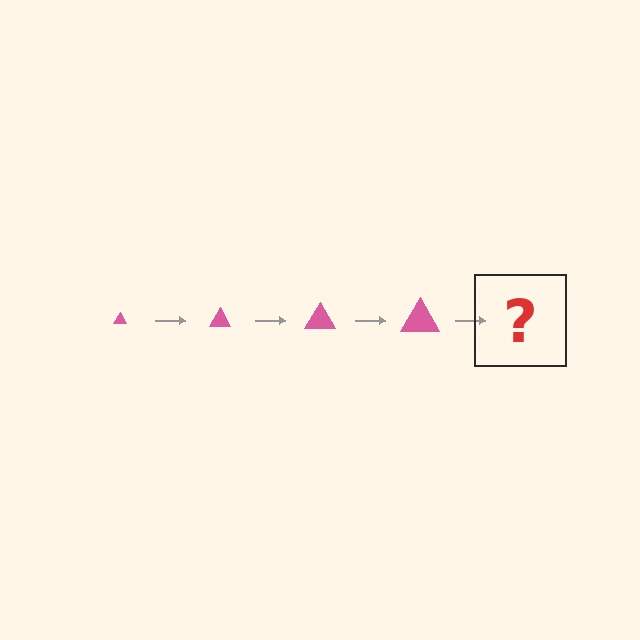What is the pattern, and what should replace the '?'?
The pattern is that the triangle gets progressively larger each step. The '?' should be a pink triangle, larger than the previous one.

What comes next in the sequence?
The next element should be a pink triangle, larger than the previous one.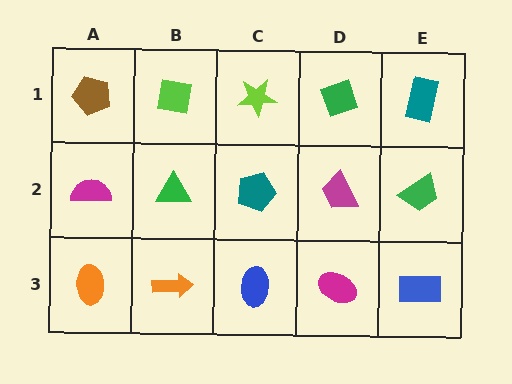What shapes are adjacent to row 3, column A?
A magenta semicircle (row 2, column A), an orange arrow (row 3, column B).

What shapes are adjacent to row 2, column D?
A green diamond (row 1, column D), a magenta ellipse (row 3, column D), a teal pentagon (row 2, column C), a green trapezoid (row 2, column E).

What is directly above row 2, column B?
A lime square.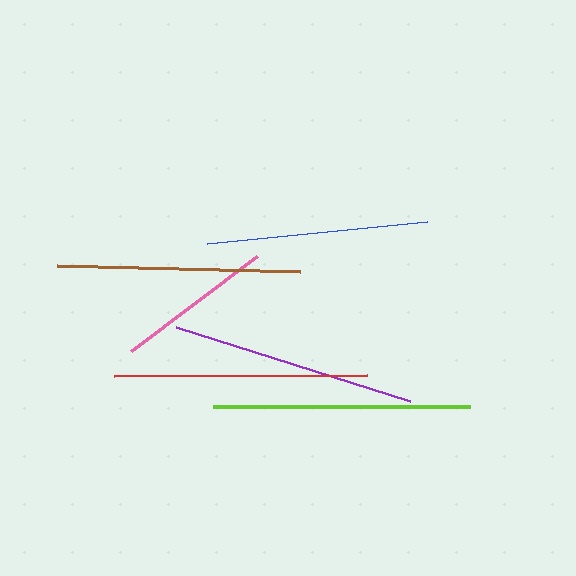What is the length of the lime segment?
The lime segment is approximately 258 pixels long.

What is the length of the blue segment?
The blue segment is approximately 222 pixels long.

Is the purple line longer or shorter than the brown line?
The purple line is longer than the brown line.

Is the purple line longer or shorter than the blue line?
The purple line is longer than the blue line.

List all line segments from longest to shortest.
From longest to shortest: lime, red, purple, brown, blue, pink.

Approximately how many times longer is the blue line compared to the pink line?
The blue line is approximately 1.4 times the length of the pink line.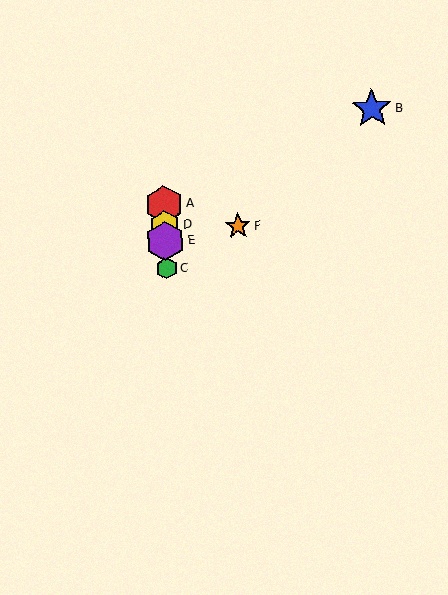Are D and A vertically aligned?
Yes, both are at x≈165.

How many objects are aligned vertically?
4 objects (A, C, D, E) are aligned vertically.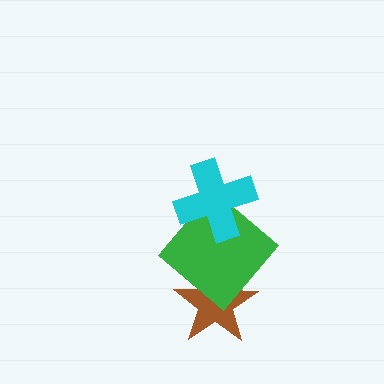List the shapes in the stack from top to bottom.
From top to bottom: the cyan cross, the green diamond, the brown star.